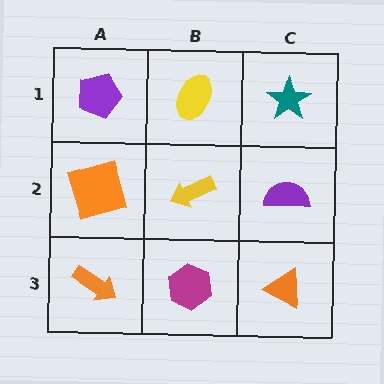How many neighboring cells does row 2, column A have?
3.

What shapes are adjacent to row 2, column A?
A purple pentagon (row 1, column A), an orange arrow (row 3, column A), a yellow arrow (row 2, column B).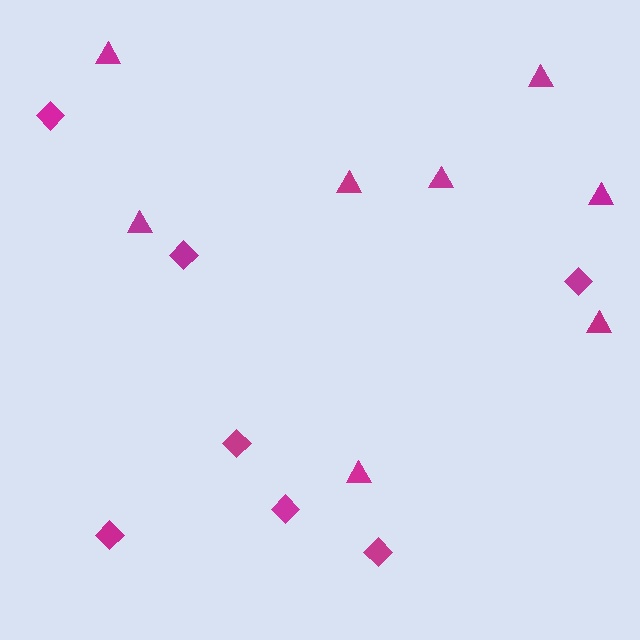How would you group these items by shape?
There are 2 groups: one group of triangles (8) and one group of diamonds (7).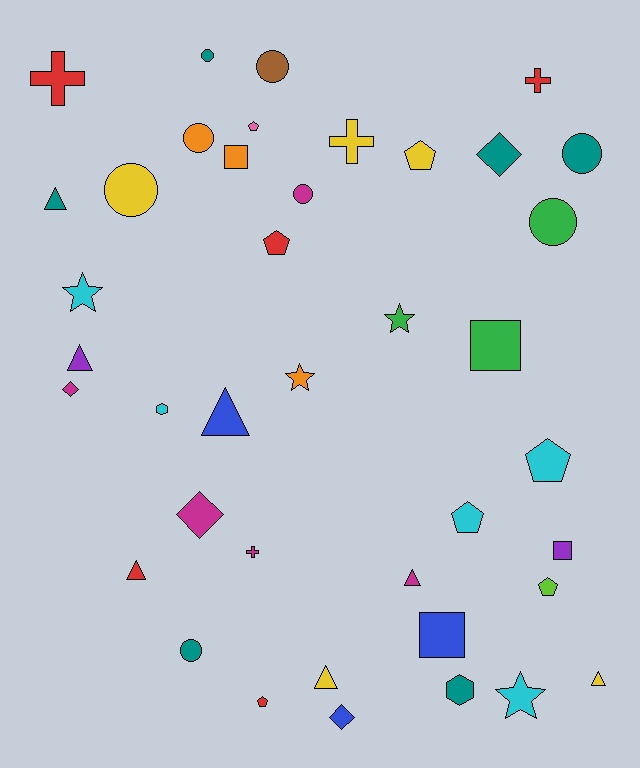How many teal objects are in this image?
There are 6 teal objects.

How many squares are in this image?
There are 4 squares.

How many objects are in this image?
There are 40 objects.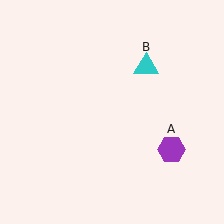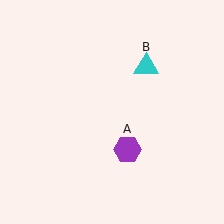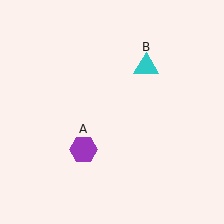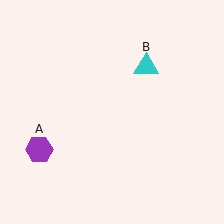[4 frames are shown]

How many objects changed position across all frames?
1 object changed position: purple hexagon (object A).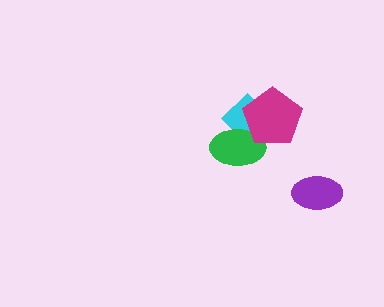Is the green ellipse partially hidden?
Yes, it is partially covered by another shape.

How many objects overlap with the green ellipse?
2 objects overlap with the green ellipse.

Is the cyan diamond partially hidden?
Yes, it is partially covered by another shape.